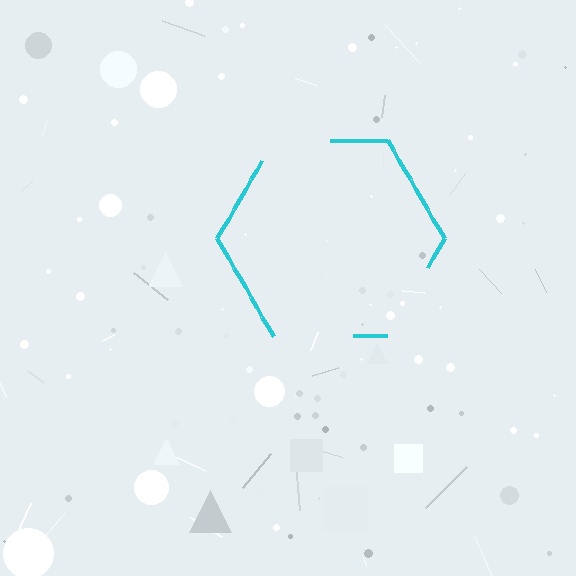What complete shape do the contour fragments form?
The contour fragments form a hexagon.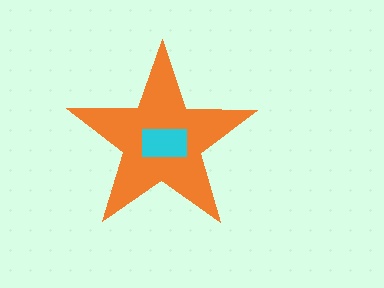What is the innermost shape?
The cyan rectangle.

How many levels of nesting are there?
2.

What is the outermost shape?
The orange star.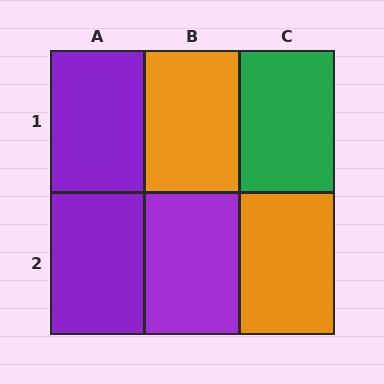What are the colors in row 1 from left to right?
Purple, orange, green.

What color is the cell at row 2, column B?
Purple.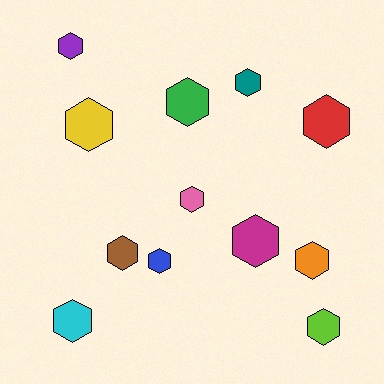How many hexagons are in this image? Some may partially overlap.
There are 12 hexagons.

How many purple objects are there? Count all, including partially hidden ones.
There is 1 purple object.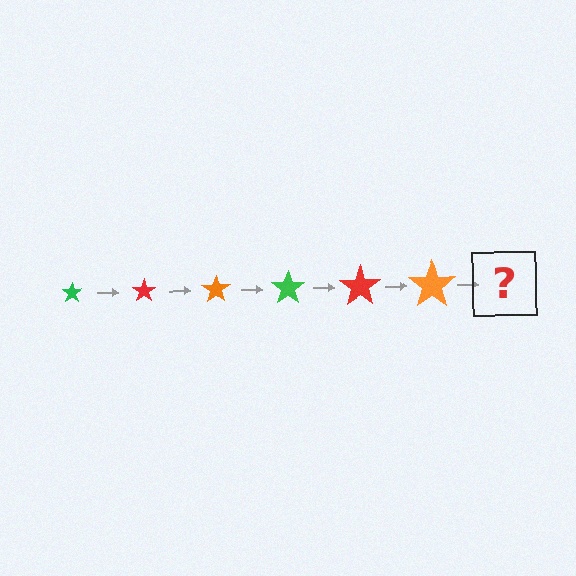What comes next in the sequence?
The next element should be a green star, larger than the previous one.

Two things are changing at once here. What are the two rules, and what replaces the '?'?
The two rules are that the star grows larger each step and the color cycles through green, red, and orange. The '?' should be a green star, larger than the previous one.